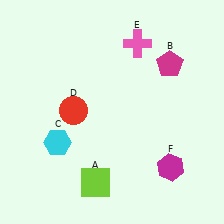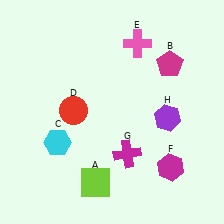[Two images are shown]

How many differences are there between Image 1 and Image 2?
There are 2 differences between the two images.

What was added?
A magenta cross (G), a purple hexagon (H) were added in Image 2.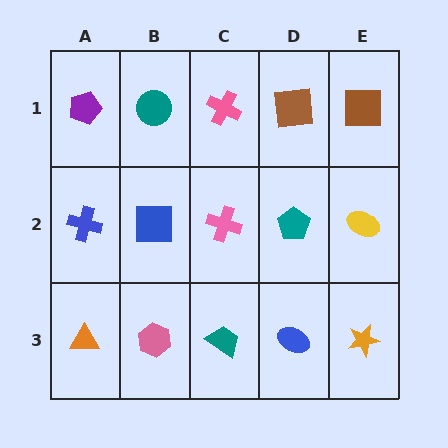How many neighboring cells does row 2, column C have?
4.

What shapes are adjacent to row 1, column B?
A blue square (row 2, column B), a purple pentagon (row 1, column A), a pink cross (row 1, column C).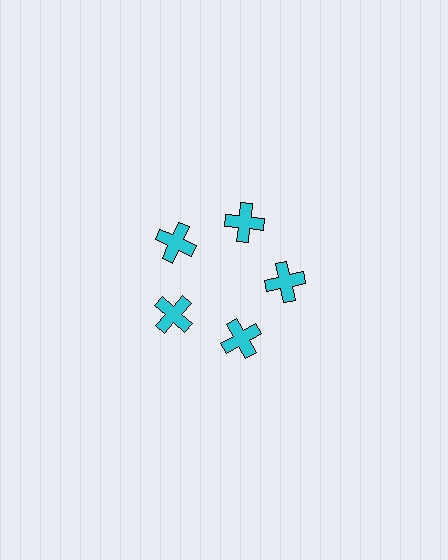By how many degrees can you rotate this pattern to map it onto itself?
The pattern maps onto itself every 72 degrees of rotation.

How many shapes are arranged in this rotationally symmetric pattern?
There are 5 shapes, arranged in 5 groups of 1.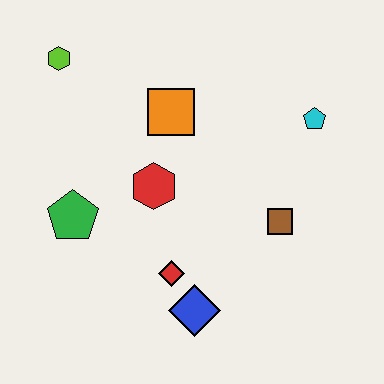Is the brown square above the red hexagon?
No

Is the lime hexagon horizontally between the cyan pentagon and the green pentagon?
No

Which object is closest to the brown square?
The cyan pentagon is closest to the brown square.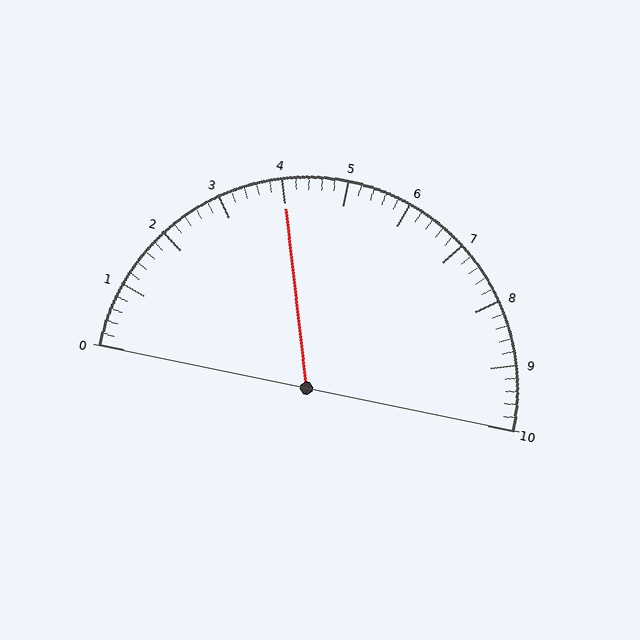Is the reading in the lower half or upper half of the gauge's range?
The reading is in the lower half of the range (0 to 10).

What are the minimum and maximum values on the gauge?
The gauge ranges from 0 to 10.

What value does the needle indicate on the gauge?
The needle indicates approximately 4.0.